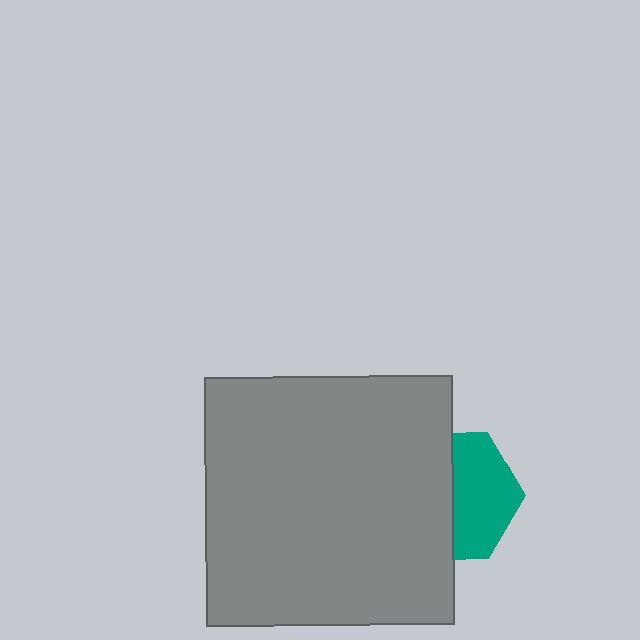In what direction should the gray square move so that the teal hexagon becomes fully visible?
The gray square should move left. That is the shortest direction to clear the overlap and leave the teal hexagon fully visible.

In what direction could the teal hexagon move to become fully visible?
The teal hexagon could move right. That would shift it out from behind the gray square entirely.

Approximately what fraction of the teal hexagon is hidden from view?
Roughly 51% of the teal hexagon is hidden behind the gray square.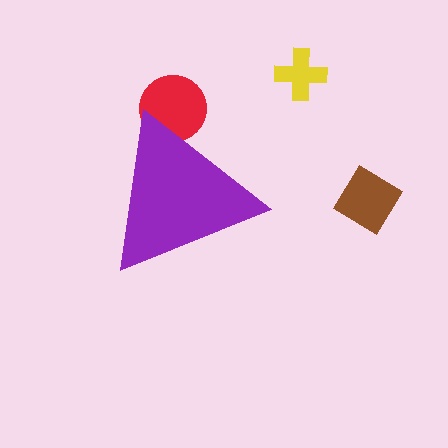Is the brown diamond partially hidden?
No, the brown diamond is fully visible.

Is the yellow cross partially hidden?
No, the yellow cross is fully visible.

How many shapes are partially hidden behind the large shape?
1 shape is partially hidden.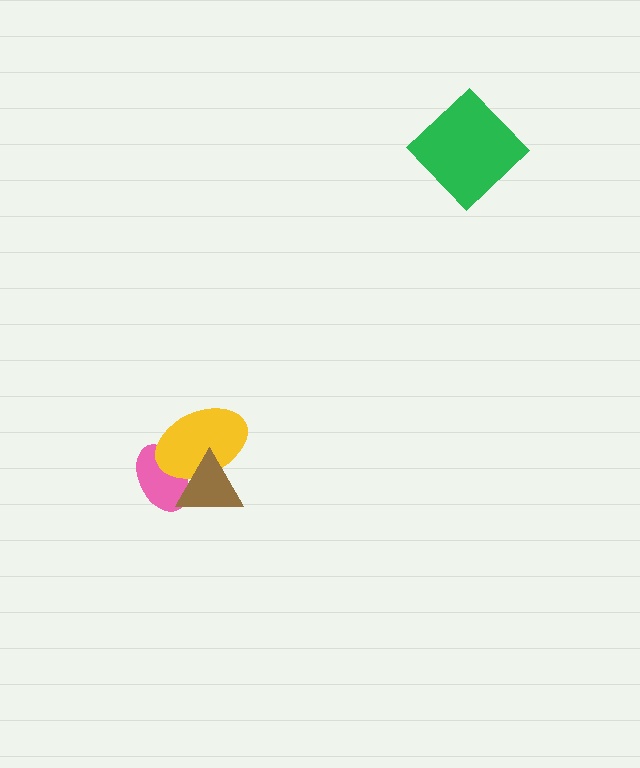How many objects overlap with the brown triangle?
2 objects overlap with the brown triangle.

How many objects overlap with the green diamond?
0 objects overlap with the green diamond.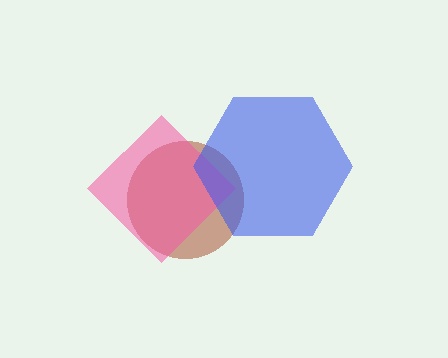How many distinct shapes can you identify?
There are 3 distinct shapes: a brown circle, a pink diamond, a blue hexagon.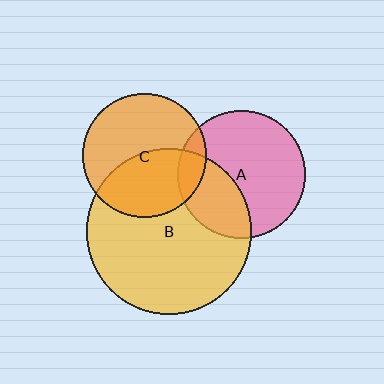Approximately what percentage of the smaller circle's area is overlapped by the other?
Approximately 10%.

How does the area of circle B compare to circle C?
Approximately 1.8 times.